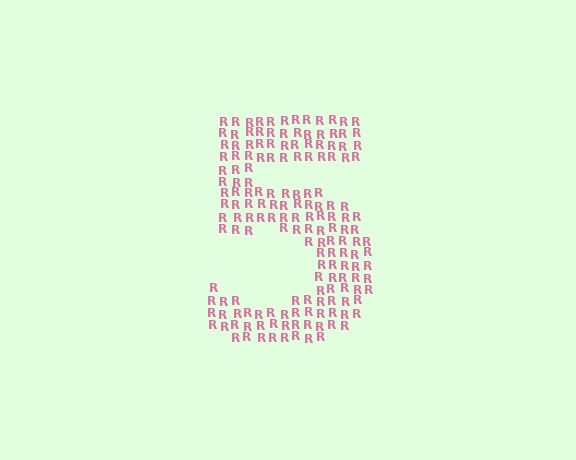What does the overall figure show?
The overall figure shows the digit 5.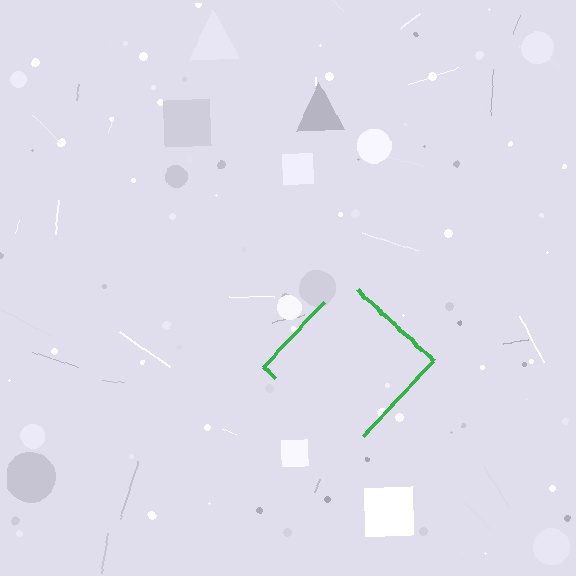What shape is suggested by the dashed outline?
The dashed outline suggests a diamond.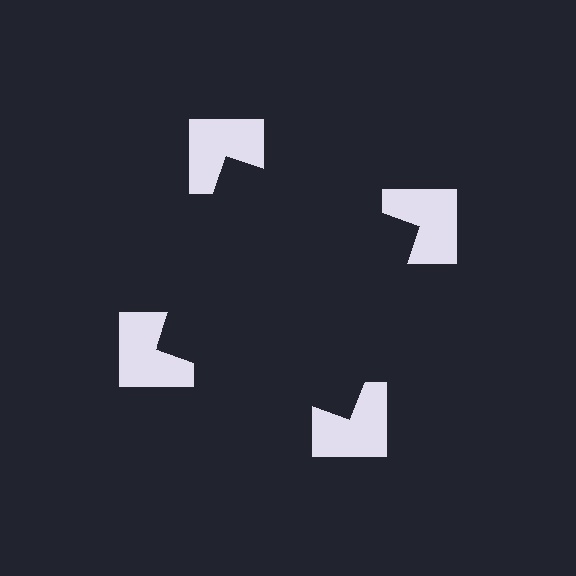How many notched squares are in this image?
There are 4 — one at each vertex of the illusory square.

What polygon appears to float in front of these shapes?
An illusory square — its edges are inferred from the aligned wedge cuts in the notched squares, not physically drawn.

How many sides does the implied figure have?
4 sides.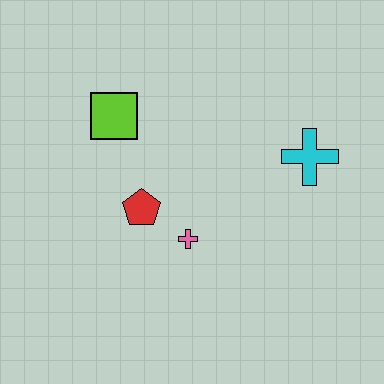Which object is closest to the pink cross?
The red pentagon is closest to the pink cross.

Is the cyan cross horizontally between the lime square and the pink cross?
No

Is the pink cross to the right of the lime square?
Yes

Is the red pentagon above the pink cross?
Yes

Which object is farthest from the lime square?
The cyan cross is farthest from the lime square.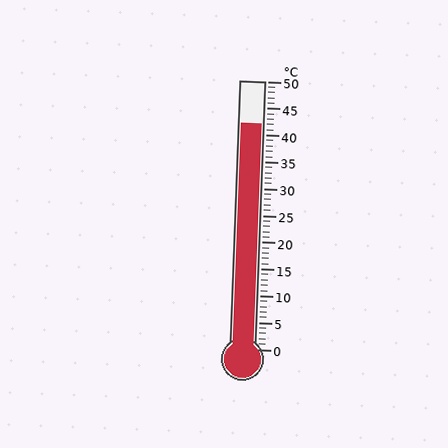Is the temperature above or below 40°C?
The temperature is above 40°C.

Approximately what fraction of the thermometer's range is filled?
The thermometer is filled to approximately 85% of its range.